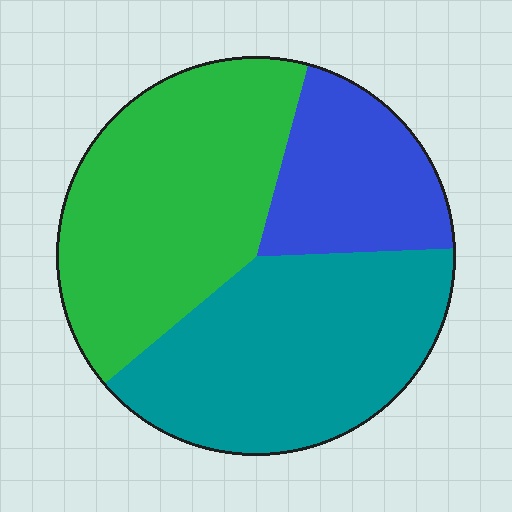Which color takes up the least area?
Blue, at roughly 20%.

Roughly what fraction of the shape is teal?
Teal covers around 40% of the shape.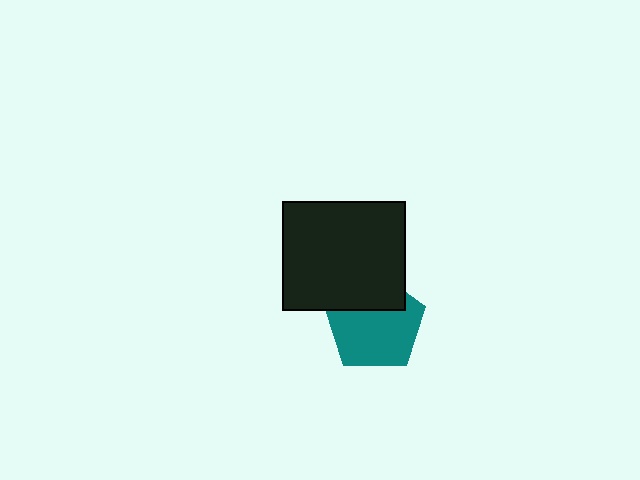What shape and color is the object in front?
The object in front is a black rectangle.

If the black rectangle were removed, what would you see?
You would see the complete teal pentagon.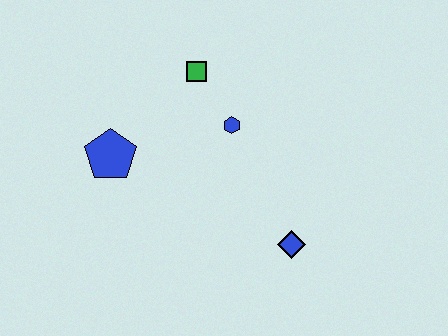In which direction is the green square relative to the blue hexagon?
The green square is above the blue hexagon.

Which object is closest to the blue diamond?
The blue hexagon is closest to the blue diamond.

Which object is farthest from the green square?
The blue diamond is farthest from the green square.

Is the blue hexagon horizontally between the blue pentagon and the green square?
No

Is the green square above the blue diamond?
Yes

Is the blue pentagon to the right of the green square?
No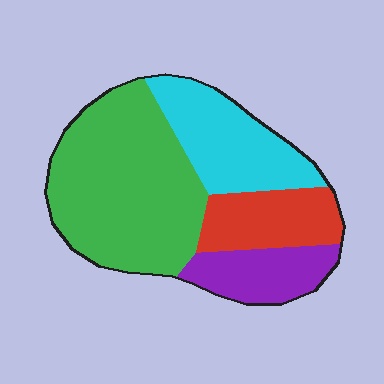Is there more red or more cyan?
Cyan.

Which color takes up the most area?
Green, at roughly 45%.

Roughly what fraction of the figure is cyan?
Cyan takes up between a sixth and a third of the figure.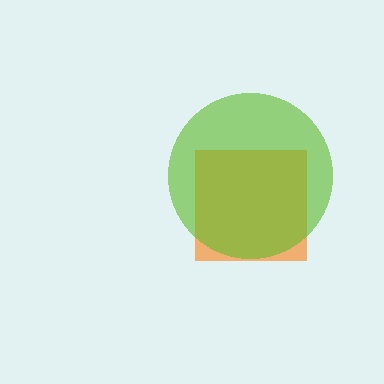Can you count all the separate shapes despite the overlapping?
Yes, there are 2 separate shapes.